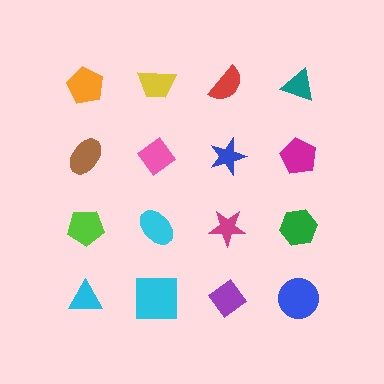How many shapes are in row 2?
4 shapes.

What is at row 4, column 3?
A purple diamond.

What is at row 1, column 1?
An orange pentagon.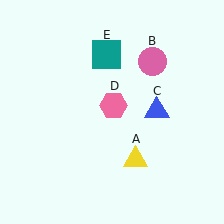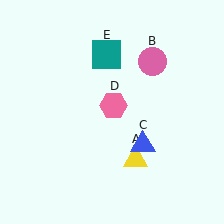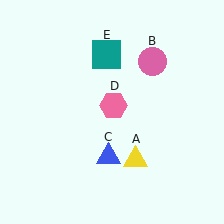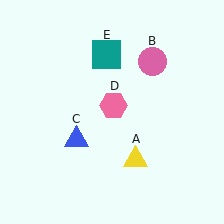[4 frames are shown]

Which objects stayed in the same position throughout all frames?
Yellow triangle (object A) and pink circle (object B) and pink hexagon (object D) and teal square (object E) remained stationary.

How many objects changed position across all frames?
1 object changed position: blue triangle (object C).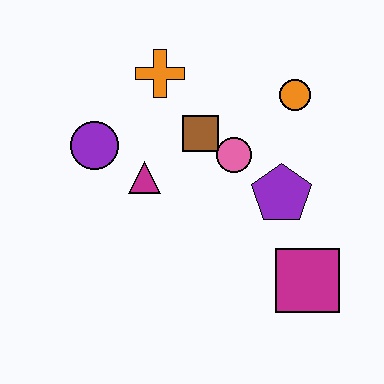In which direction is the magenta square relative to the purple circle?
The magenta square is to the right of the purple circle.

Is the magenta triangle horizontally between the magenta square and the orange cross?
No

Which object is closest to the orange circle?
The pink circle is closest to the orange circle.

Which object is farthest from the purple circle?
The magenta square is farthest from the purple circle.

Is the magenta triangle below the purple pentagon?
No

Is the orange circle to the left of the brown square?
No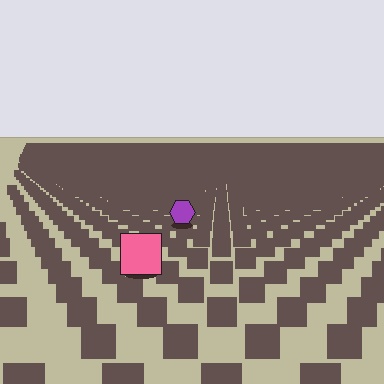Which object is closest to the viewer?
The pink square is closest. The texture marks near it are larger and more spread out.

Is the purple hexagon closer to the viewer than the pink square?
No. The pink square is closer — you can tell from the texture gradient: the ground texture is coarser near it.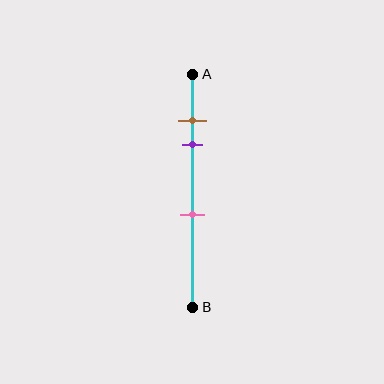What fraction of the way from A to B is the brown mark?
The brown mark is approximately 20% (0.2) of the way from A to B.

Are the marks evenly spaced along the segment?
No, the marks are not evenly spaced.